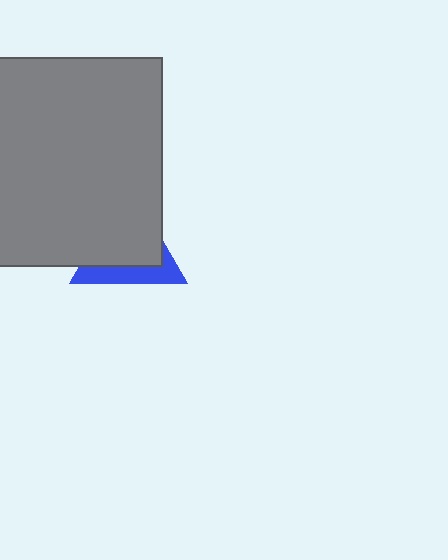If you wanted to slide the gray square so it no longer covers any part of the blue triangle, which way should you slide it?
Slide it toward the upper-left — that is the most direct way to separate the two shapes.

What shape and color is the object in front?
The object in front is a gray square.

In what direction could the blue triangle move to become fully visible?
The blue triangle could move toward the lower-right. That would shift it out from behind the gray square entirely.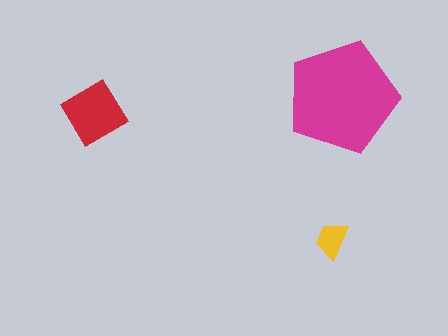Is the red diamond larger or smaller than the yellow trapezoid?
Larger.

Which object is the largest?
The magenta pentagon.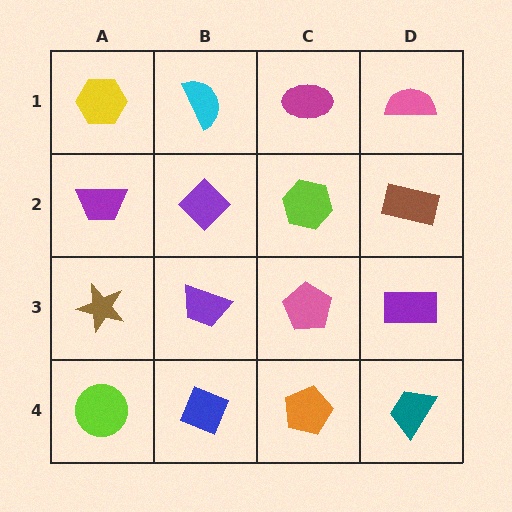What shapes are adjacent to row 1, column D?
A brown rectangle (row 2, column D), a magenta ellipse (row 1, column C).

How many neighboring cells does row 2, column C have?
4.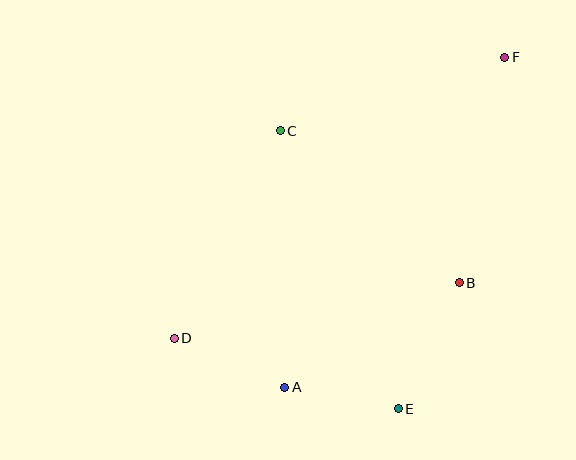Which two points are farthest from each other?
Points D and F are farthest from each other.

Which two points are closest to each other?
Points A and E are closest to each other.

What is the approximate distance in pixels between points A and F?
The distance between A and F is approximately 396 pixels.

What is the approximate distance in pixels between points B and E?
The distance between B and E is approximately 140 pixels.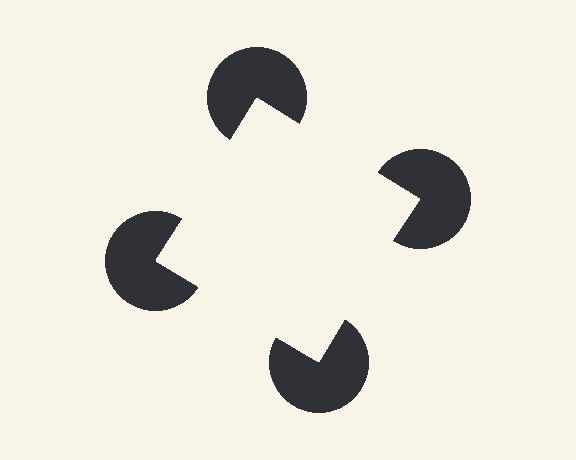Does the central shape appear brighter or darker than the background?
It typically appears slightly brighter than the background, even though no actual brightness change is drawn.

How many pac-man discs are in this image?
There are 4 — one at each vertex of the illusory square.